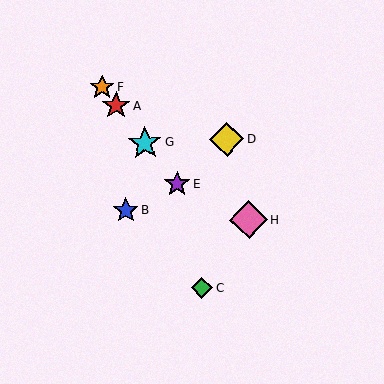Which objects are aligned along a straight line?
Objects A, E, F, G are aligned along a straight line.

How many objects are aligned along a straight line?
4 objects (A, E, F, G) are aligned along a straight line.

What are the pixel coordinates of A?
Object A is at (116, 106).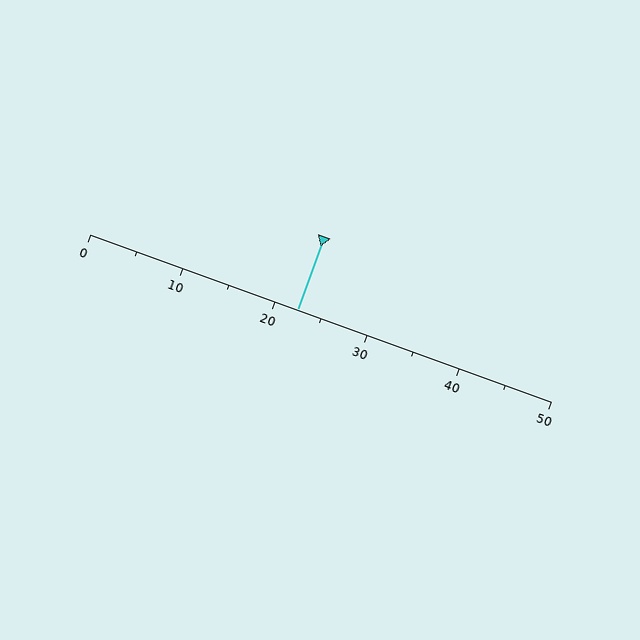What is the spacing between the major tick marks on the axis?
The major ticks are spaced 10 apart.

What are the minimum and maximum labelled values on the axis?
The axis runs from 0 to 50.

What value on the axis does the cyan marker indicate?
The marker indicates approximately 22.5.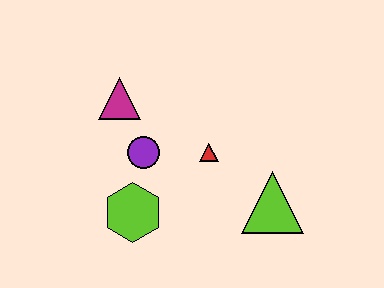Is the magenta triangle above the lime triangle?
Yes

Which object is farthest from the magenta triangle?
The lime triangle is farthest from the magenta triangle.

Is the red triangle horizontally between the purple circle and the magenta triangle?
No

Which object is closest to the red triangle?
The purple circle is closest to the red triangle.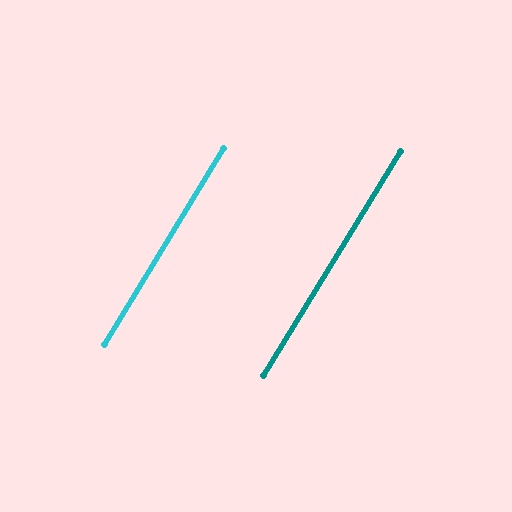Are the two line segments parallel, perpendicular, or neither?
Parallel — their directions differ by only 0.1°.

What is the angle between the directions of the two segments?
Approximately 0 degrees.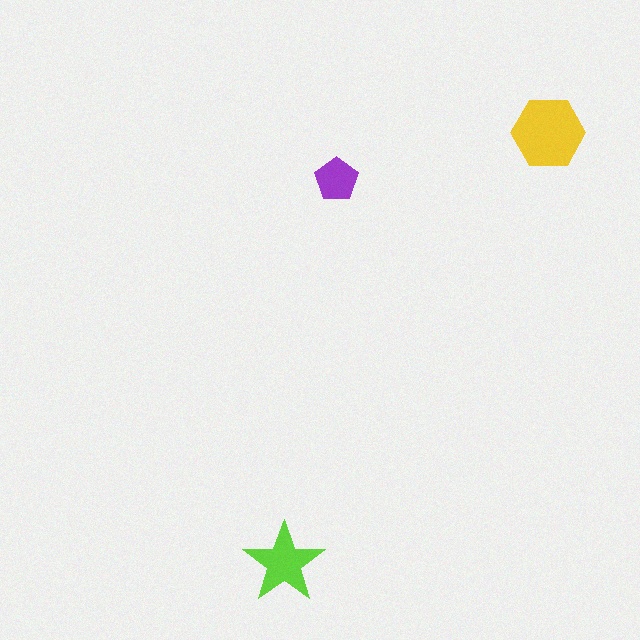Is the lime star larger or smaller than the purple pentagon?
Larger.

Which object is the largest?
The yellow hexagon.